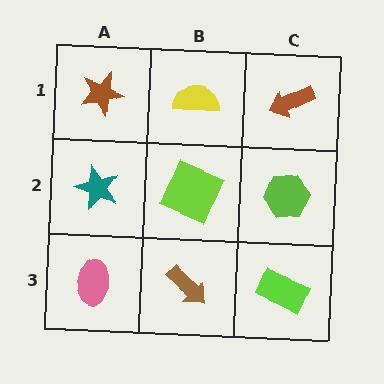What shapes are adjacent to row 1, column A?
A teal star (row 2, column A), a yellow semicircle (row 1, column B).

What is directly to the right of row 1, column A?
A yellow semicircle.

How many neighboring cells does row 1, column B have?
3.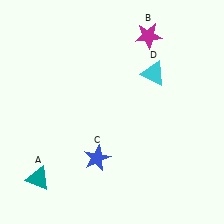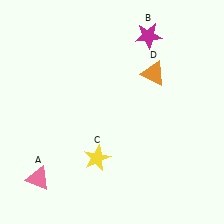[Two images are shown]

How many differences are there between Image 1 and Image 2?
There are 3 differences between the two images.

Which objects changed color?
A changed from teal to pink. C changed from blue to yellow. D changed from cyan to orange.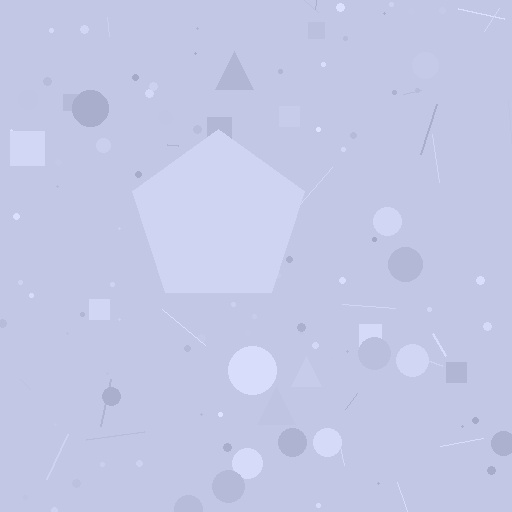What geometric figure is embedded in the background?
A pentagon is embedded in the background.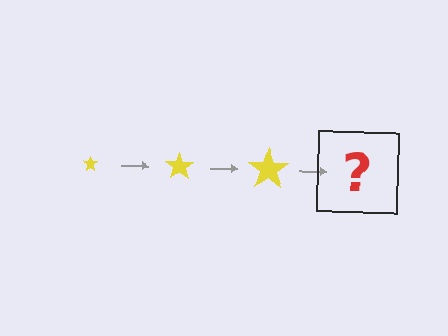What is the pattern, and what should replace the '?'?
The pattern is that the star gets progressively larger each step. The '?' should be a yellow star, larger than the previous one.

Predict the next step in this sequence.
The next step is a yellow star, larger than the previous one.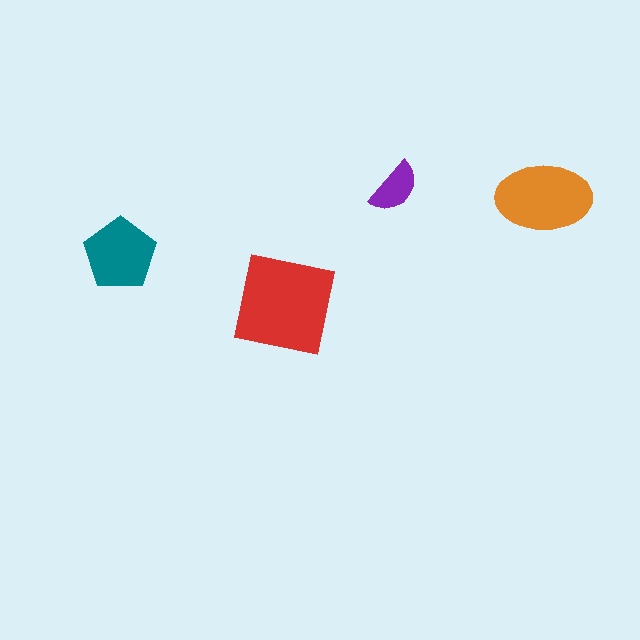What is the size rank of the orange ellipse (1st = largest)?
2nd.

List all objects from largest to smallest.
The red square, the orange ellipse, the teal pentagon, the purple semicircle.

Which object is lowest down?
The red square is bottommost.